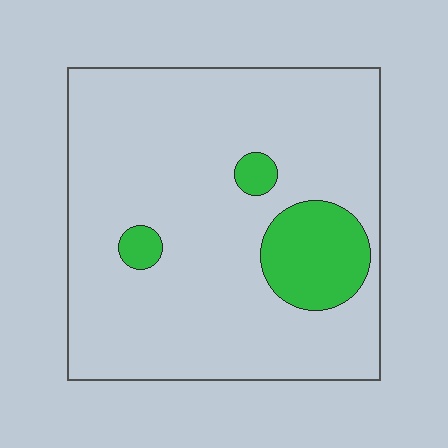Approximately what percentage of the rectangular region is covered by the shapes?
Approximately 15%.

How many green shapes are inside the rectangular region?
3.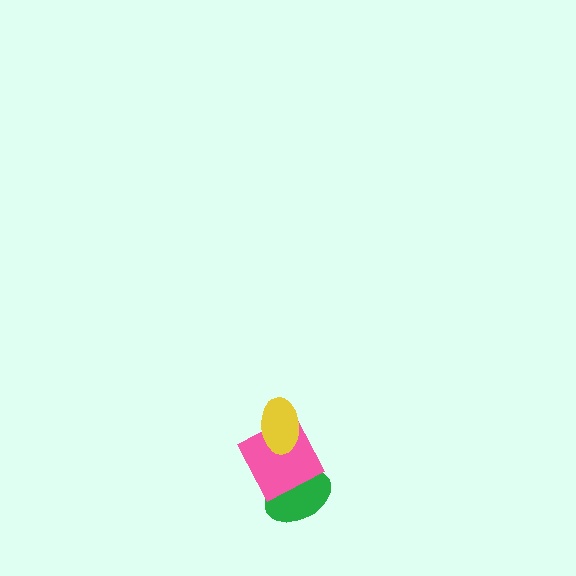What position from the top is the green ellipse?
The green ellipse is 3rd from the top.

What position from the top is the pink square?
The pink square is 2nd from the top.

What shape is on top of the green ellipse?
The pink square is on top of the green ellipse.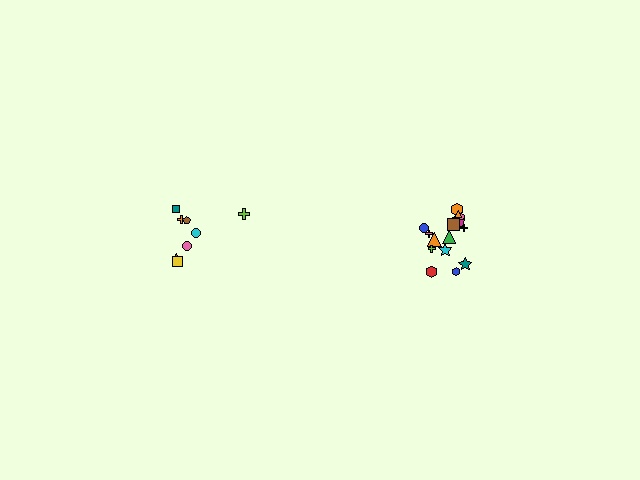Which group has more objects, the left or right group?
The right group.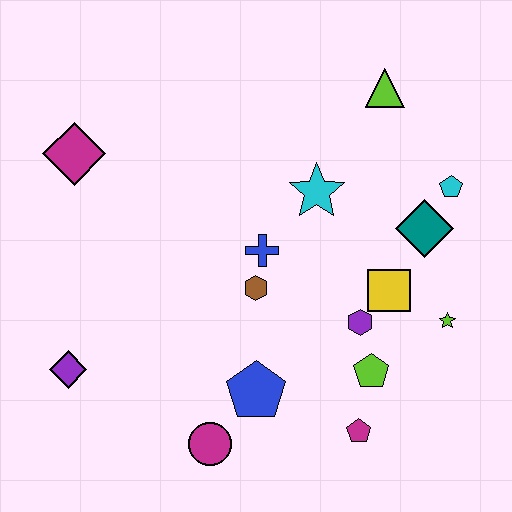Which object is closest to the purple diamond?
The magenta circle is closest to the purple diamond.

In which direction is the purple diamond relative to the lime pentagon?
The purple diamond is to the left of the lime pentagon.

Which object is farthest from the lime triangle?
The purple diamond is farthest from the lime triangle.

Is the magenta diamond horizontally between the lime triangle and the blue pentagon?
No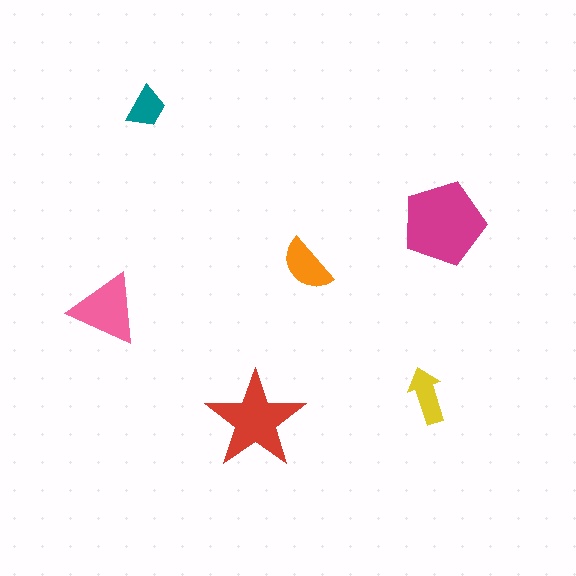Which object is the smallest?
The teal trapezoid.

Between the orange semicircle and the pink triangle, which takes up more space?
The pink triangle.